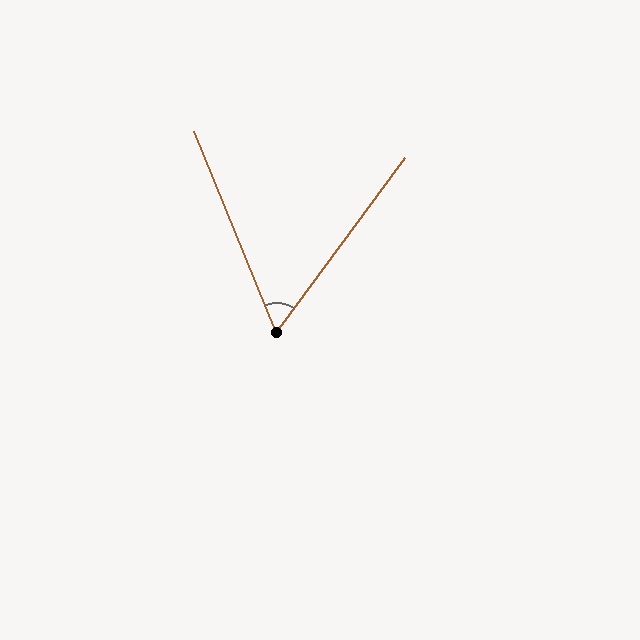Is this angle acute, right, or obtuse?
It is acute.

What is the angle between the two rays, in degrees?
Approximately 59 degrees.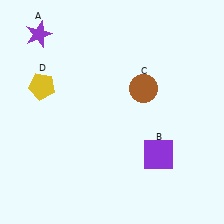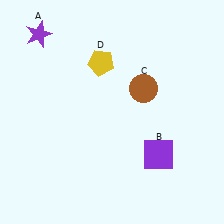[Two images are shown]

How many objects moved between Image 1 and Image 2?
1 object moved between the two images.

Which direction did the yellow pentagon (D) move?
The yellow pentagon (D) moved right.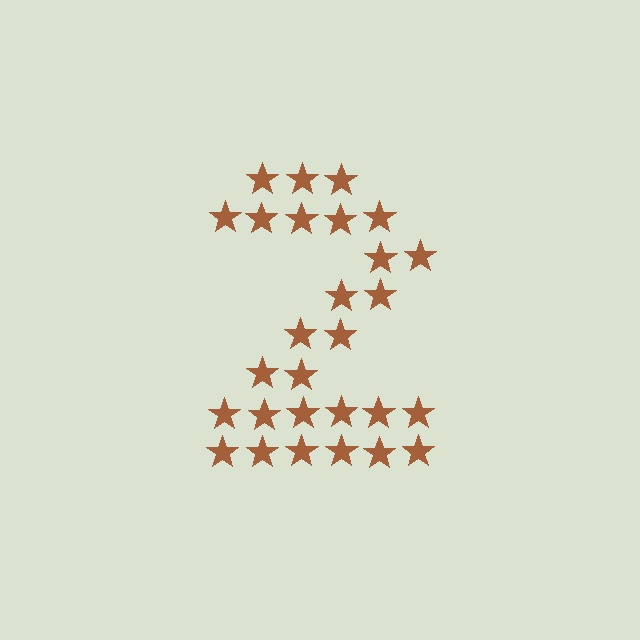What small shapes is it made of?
It is made of small stars.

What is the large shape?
The large shape is the digit 2.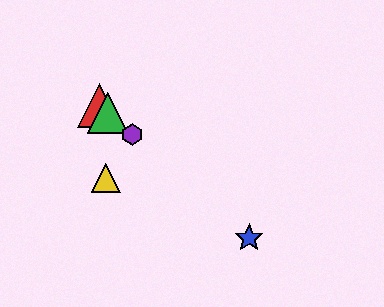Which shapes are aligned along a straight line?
The red triangle, the blue star, the green triangle, the purple hexagon are aligned along a straight line.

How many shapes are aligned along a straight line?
4 shapes (the red triangle, the blue star, the green triangle, the purple hexagon) are aligned along a straight line.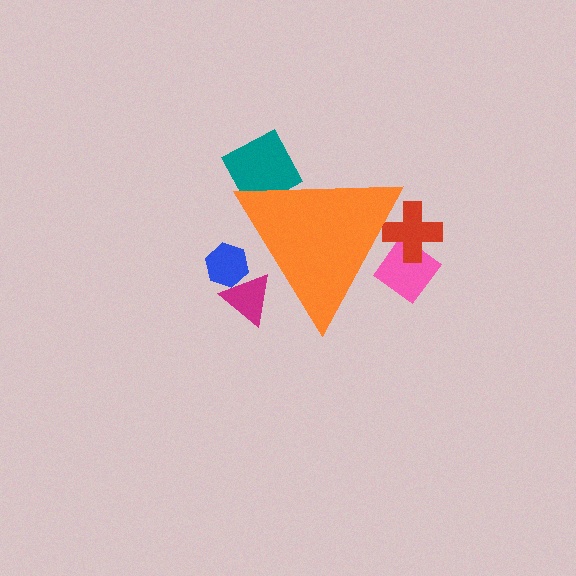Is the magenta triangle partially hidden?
Yes, the magenta triangle is partially hidden behind the orange triangle.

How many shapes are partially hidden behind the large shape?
6 shapes are partially hidden.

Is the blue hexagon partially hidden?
Yes, the blue hexagon is partially hidden behind the orange triangle.